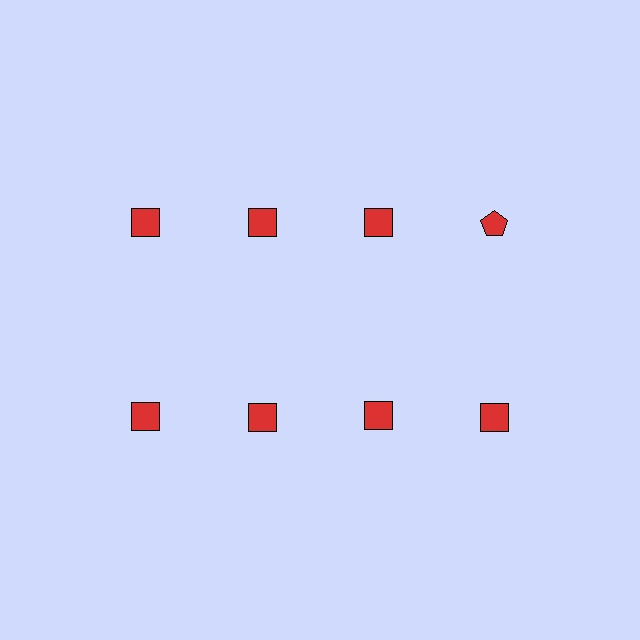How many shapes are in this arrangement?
There are 8 shapes arranged in a grid pattern.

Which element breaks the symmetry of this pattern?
The red pentagon in the top row, second from right column breaks the symmetry. All other shapes are red squares.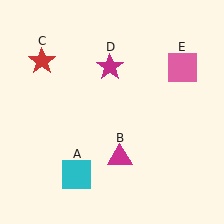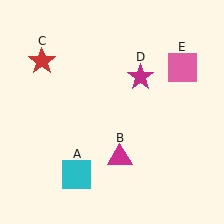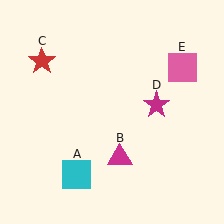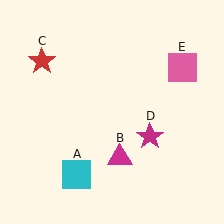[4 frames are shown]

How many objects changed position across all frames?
1 object changed position: magenta star (object D).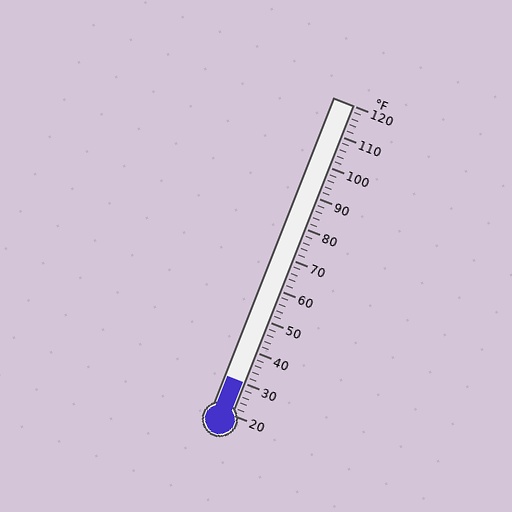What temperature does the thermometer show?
The thermometer shows approximately 30°F.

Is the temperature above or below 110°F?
The temperature is below 110°F.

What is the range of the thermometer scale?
The thermometer scale ranges from 20°F to 120°F.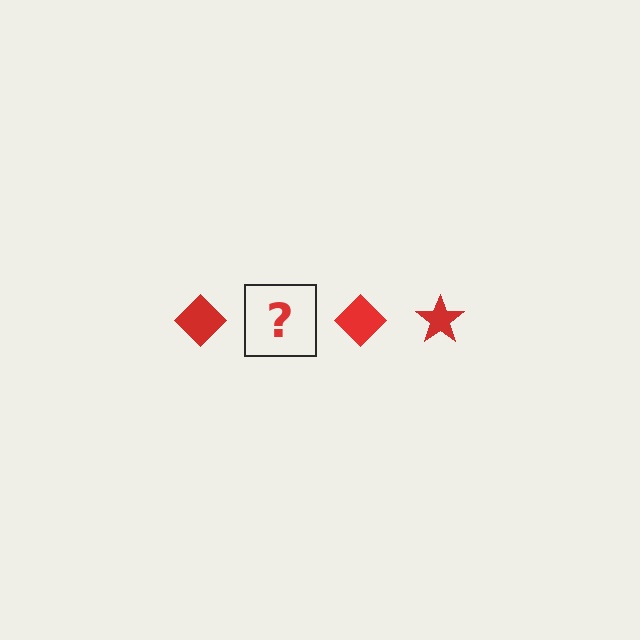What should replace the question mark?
The question mark should be replaced with a red star.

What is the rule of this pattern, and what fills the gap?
The rule is that the pattern cycles through diamond, star shapes in red. The gap should be filled with a red star.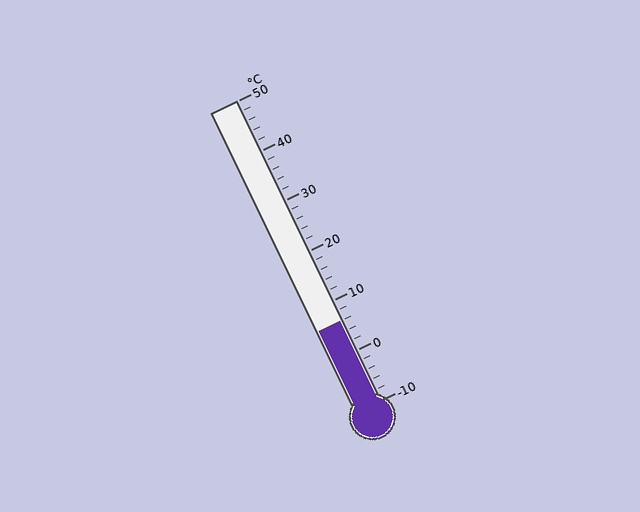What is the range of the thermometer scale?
The thermometer scale ranges from -10°C to 50°C.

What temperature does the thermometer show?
The thermometer shows approximately 6°C.